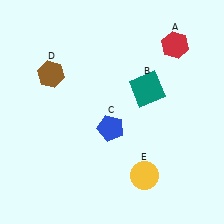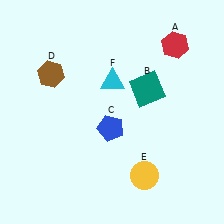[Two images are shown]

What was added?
A cyan triangle (F) was added in Image 2.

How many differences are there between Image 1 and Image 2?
There is 1 difference between the two images.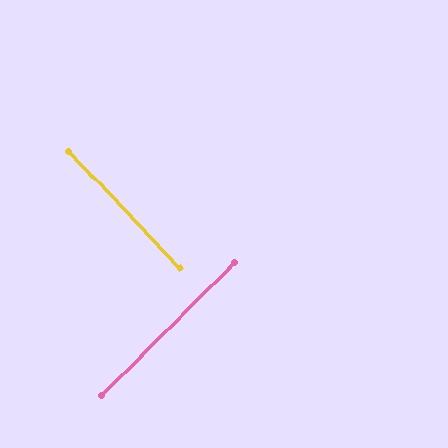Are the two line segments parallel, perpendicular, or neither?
Perpendicular — they meet at approximately 89°.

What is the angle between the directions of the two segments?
Approximately 89 degrees.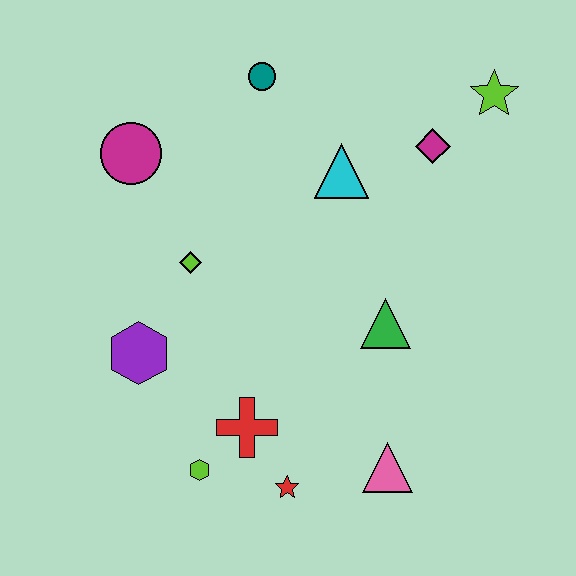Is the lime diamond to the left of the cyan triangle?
Yes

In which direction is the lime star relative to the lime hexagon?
The lime star is above the lime hexagon.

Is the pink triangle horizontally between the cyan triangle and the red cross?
No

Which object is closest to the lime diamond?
The purple hexagon is closest to the lime diamond.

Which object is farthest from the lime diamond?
The lime star is farthest from the lime diamond.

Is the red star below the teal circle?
Yes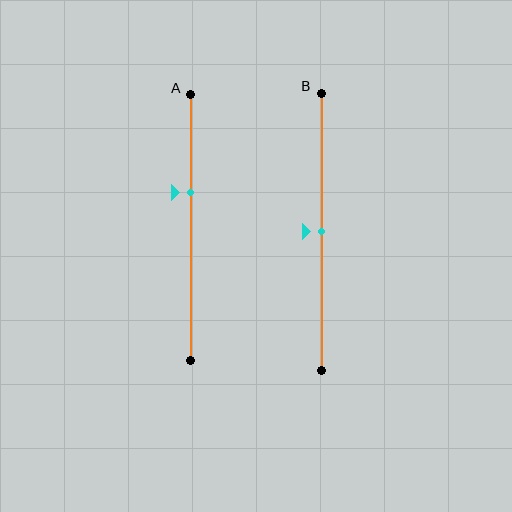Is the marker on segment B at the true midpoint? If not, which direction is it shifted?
Yes, the marker on segment B is at the true midpoint.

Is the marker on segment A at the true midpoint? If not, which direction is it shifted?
No, the marker on segment A is shifted upward by about 13% of the segment length.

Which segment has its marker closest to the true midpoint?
Segment B has its marker closest to the true midpoint.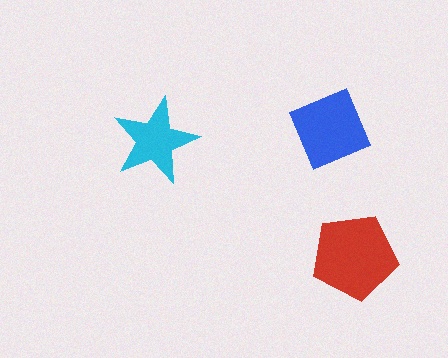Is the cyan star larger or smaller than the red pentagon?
Smaller.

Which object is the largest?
The red pentagon.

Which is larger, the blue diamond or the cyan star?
The blue diamond.